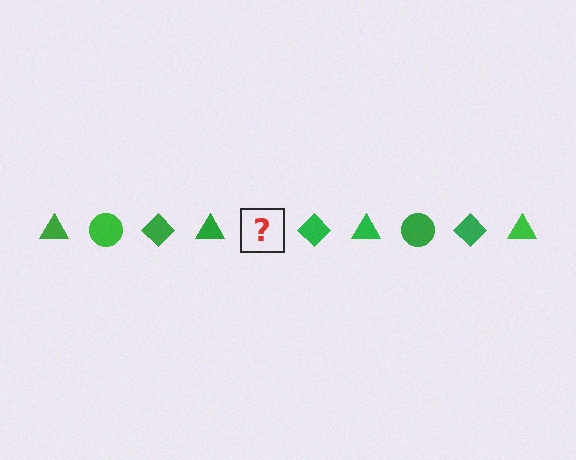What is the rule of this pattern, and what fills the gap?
The rule is that the pattern cycles through triangle, circle, diamond shapes in green. The gap should be filled with a green circle.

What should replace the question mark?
The question mark should be replaced with a green circle.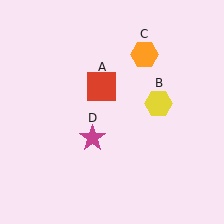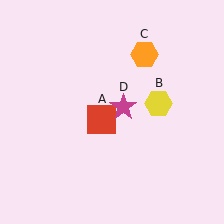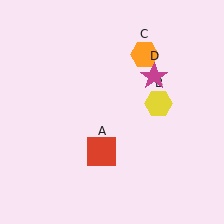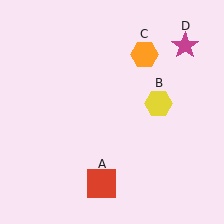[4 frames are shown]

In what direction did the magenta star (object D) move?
The magenta star (object D) moved up and to the right.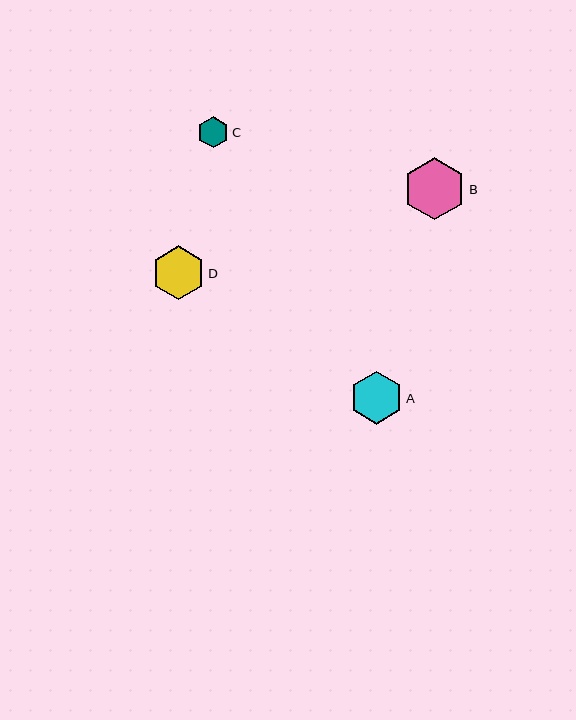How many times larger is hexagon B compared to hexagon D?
Hexagon B is approximately 1.1 times the size of hexagon D.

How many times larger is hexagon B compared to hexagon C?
Hexagon B is approximately 2.0 times the size of hexagon C.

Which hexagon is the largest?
Hexagon B is the largest with a size of approximately 62 pixels.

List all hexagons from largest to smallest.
From largest to smallest: B, D, A, C.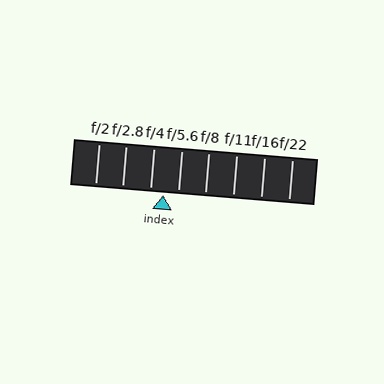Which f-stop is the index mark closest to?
The index mark is closest to f/4.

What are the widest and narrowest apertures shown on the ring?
The widest aperture shown is f/2 and the narrowest is f/22.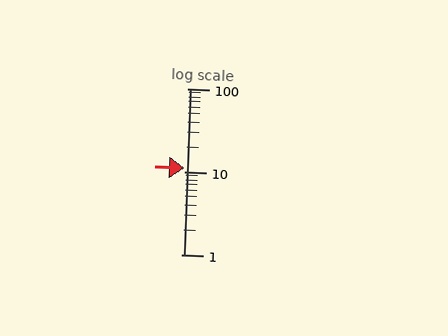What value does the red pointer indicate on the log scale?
The pointer indicates approximately 11.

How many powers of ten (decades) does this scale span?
The scale spans 2 decades, from 1 to 100.